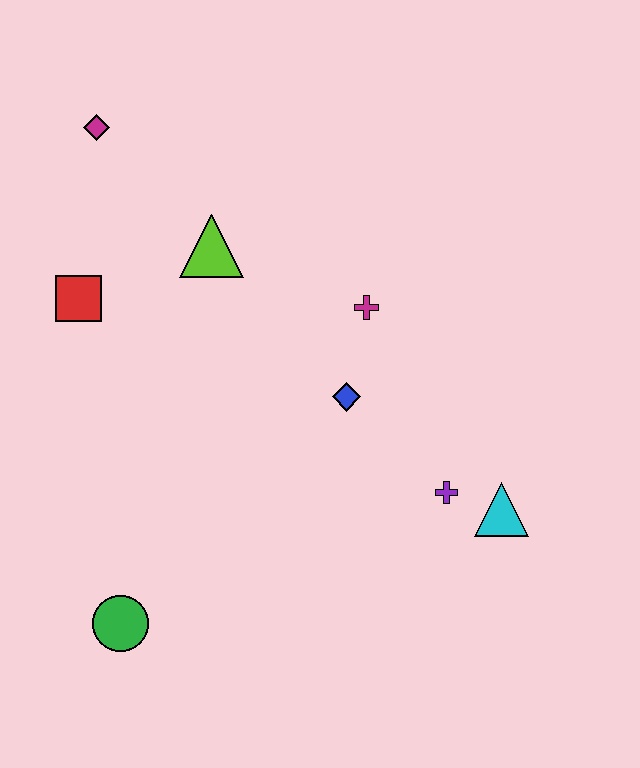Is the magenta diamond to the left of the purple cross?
Yes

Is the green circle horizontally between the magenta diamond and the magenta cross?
Yes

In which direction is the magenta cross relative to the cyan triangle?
The magenta cross is above the cyan triangle.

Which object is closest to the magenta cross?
The blue diamond is closest to the magenta cross.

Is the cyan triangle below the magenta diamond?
Yes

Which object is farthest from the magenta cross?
The green circle is farthest from the magenta cross.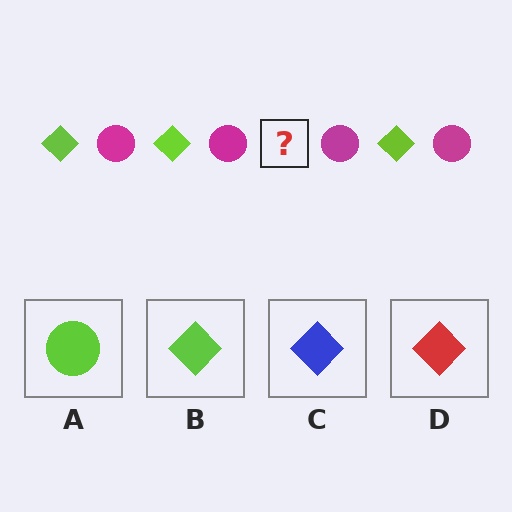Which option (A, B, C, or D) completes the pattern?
B.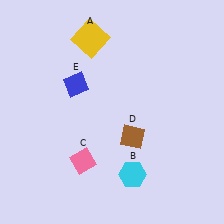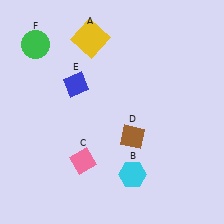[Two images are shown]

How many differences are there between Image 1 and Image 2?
There is 1 difference between the two images.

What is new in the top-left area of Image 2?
A green circle (F) was added in the top-left area of Image 2.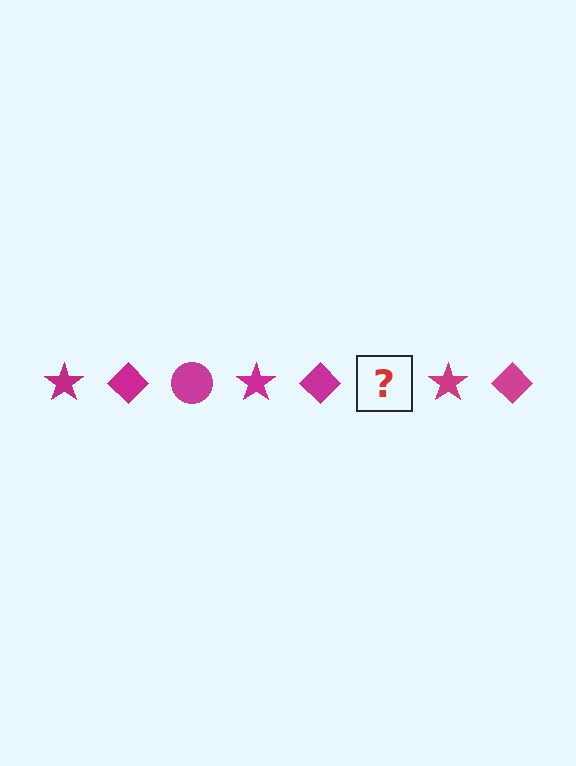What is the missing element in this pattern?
The missing element is a magenta circle.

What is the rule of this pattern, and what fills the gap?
The rule is that the pattern cycles through star, diamond, circle shapes in magenta. The gap should be filled with a magenta circle.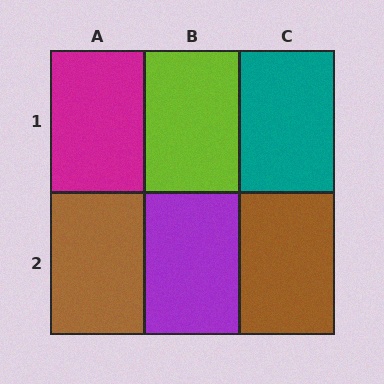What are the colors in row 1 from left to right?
Magenta, lime, teal.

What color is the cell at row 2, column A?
Brown.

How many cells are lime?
1 cell is lime.